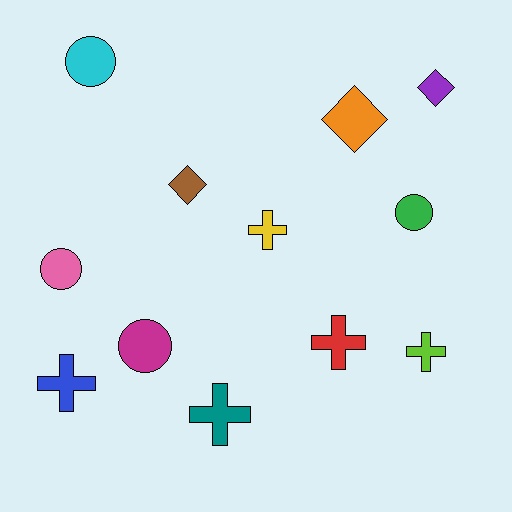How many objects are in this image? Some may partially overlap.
There are 12 objects.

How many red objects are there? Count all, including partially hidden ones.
There is 1 red object.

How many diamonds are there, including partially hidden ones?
There are 3 diamonds.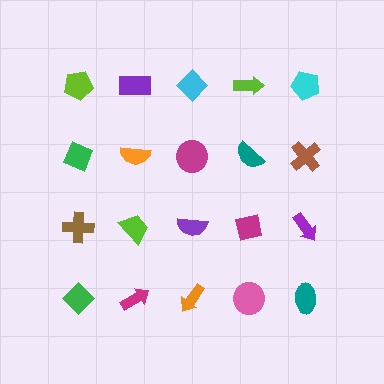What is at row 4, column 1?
A green diamond.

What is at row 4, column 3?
An orange arrow.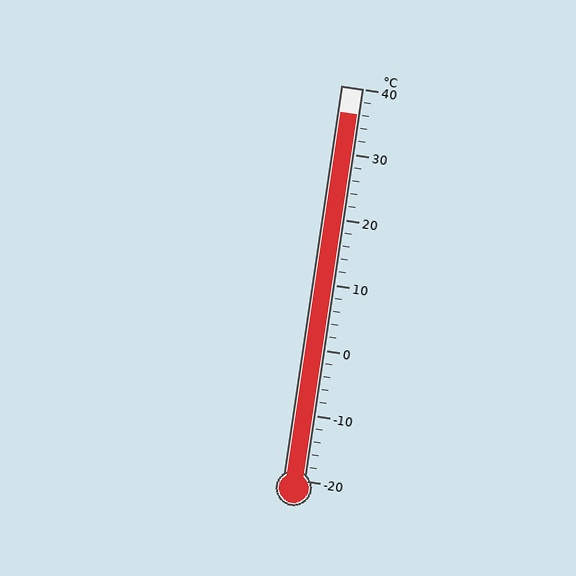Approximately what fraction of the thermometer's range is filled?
The thermometer is filled to approximately 95% of its range.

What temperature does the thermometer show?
The thermometer shows approximately 36°C.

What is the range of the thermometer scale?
The thermometer scale ranges from -20°C to 40°C.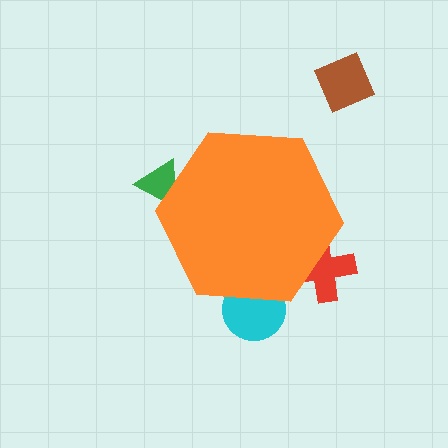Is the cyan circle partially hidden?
Yes, the cyan circle is partially hidden behind the orange hexagon.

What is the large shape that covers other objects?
An orange hexagon.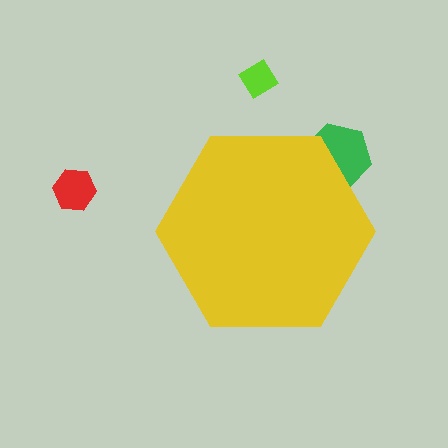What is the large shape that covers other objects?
A yellow hexagon.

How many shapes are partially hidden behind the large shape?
1 shape is partially hidden.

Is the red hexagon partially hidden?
No, the red hexagon is fully visible.